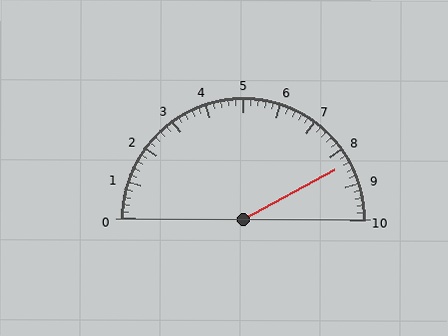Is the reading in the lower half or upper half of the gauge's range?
The reading is in the upper half of the range (0 to 10).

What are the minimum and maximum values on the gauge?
The gauge ranges from 0 to 10.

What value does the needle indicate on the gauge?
The needle indicates approximately 8.4.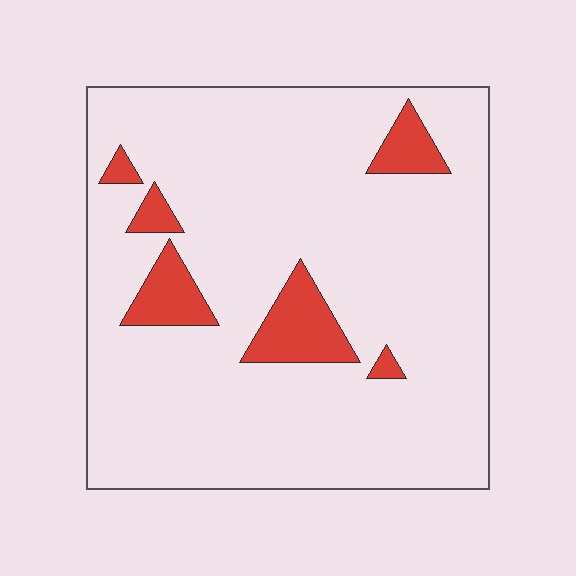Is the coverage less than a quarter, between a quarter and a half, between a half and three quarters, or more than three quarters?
Less than a quarter.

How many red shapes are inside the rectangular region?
6.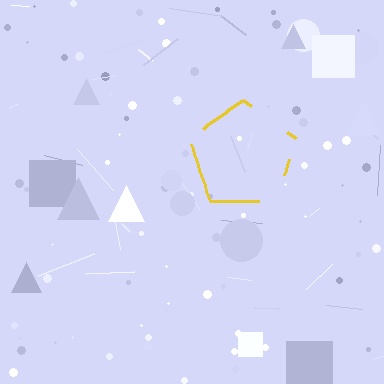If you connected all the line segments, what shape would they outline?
They would outline a pentagon.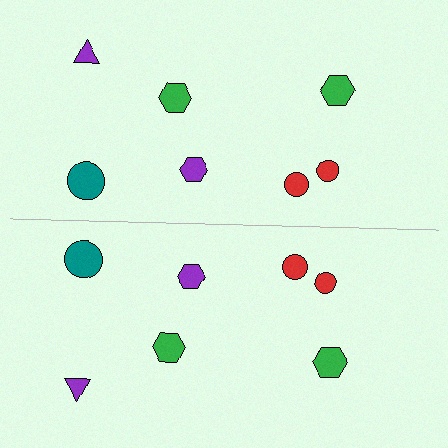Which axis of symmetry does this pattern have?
The pattern has a horizontal axis of symmetry running through the center of the image.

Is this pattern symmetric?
Yes, this pattern has bilateral (reflection) symmetry.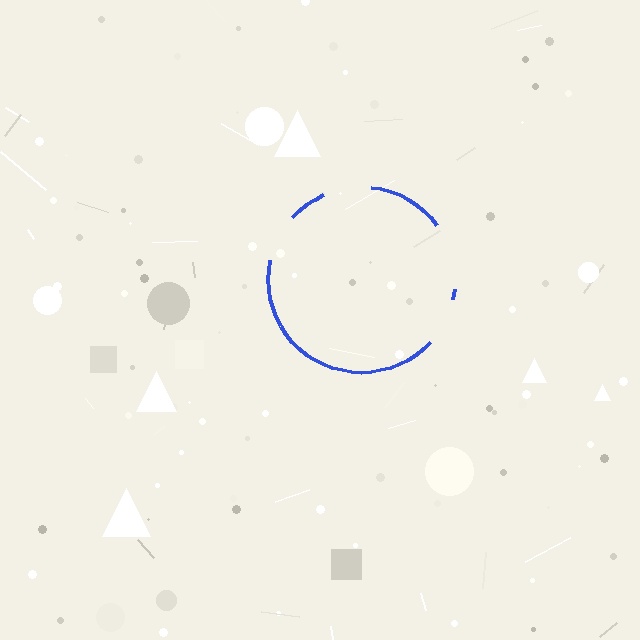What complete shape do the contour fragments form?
The contour fragments form a circle.